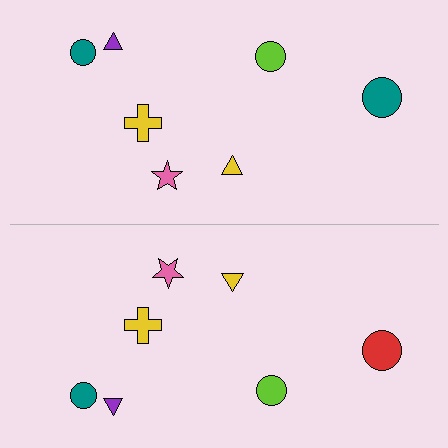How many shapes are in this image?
There are 14 shapes in this image.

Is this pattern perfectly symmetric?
No, the pattern is not perfectly symmetric. The red circle on the bottom side breaks the symmetry — its mirror counterpart is teal.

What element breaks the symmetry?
The red circle on the bottom side breaks the symmetry — its mirror counterpart is teal.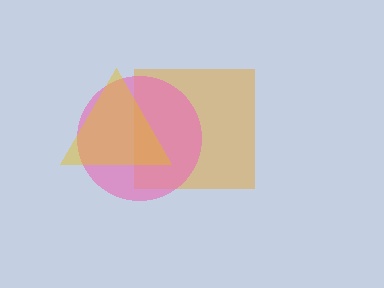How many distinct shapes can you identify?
There are 3 distinct shapes: an orange square, a pink circle, a yellow triangle.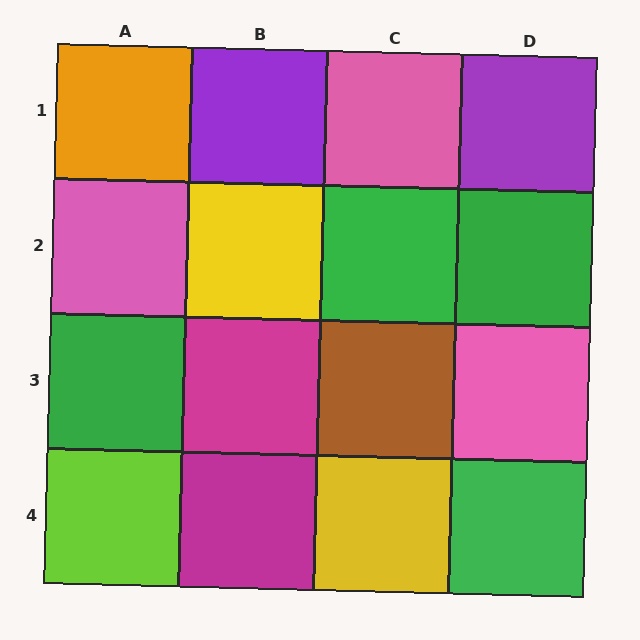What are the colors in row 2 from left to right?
Pink, yellow, green, green.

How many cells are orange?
1 cell is orange.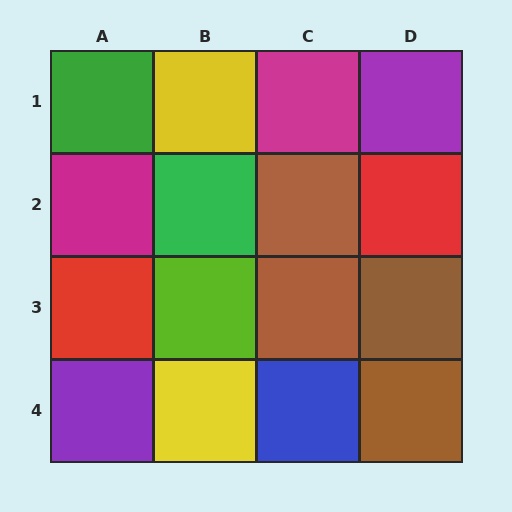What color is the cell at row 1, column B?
Yellow.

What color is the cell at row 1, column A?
Green.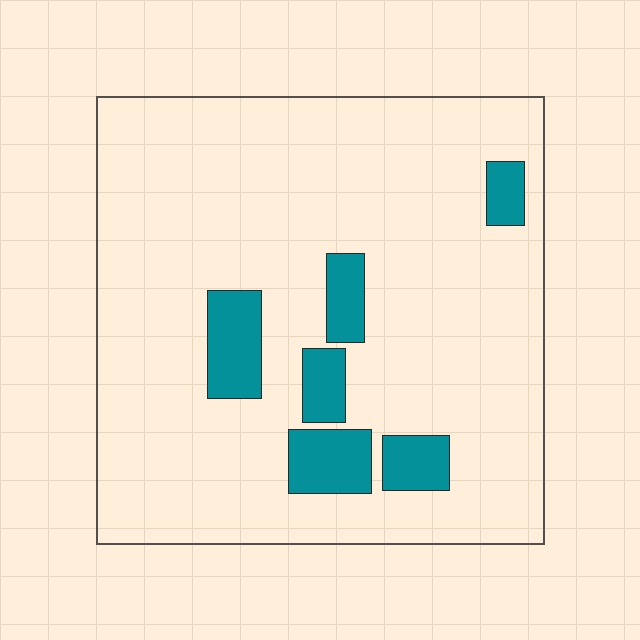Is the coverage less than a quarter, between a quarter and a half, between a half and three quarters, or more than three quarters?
Less than a quarter.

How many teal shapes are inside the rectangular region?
6.